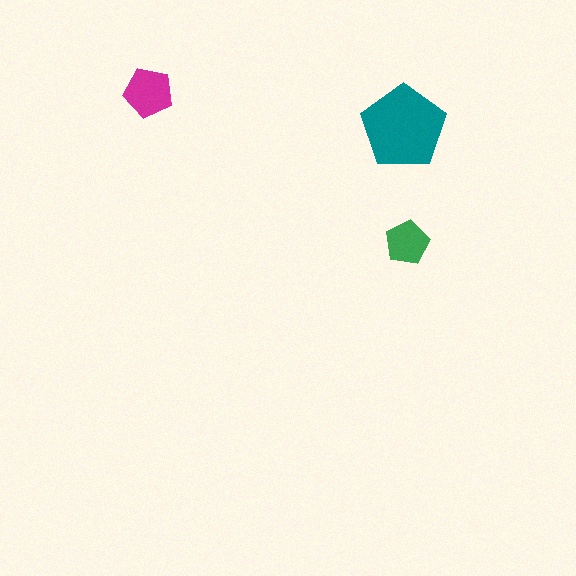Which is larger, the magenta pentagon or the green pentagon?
The magenta one.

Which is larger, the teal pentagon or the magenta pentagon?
The teal one.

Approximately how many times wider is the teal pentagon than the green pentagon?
About 2 times wider.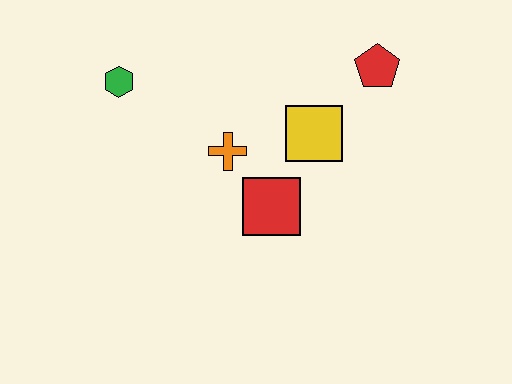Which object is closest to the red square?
The orange cross is closest to the red square.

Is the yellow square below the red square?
No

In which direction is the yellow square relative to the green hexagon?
The yellow square is to the right of the green hexagon.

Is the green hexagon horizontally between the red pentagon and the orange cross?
No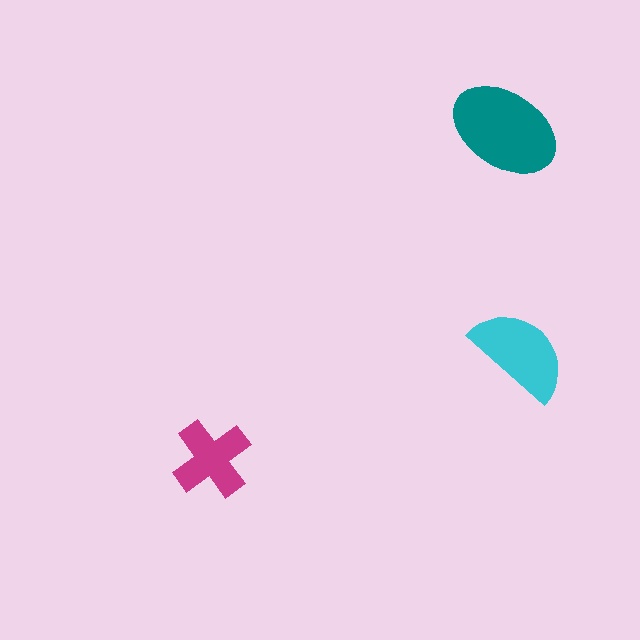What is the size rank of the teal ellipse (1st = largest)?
1st.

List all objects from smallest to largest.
The magenta cross, the cyan semicircle, the teal ellipse.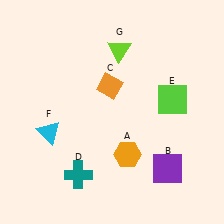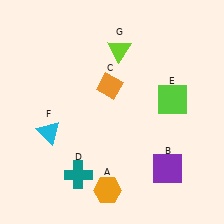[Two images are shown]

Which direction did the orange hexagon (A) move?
The orange hexagon (A) moved down.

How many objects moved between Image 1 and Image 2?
1 object moved between the two images.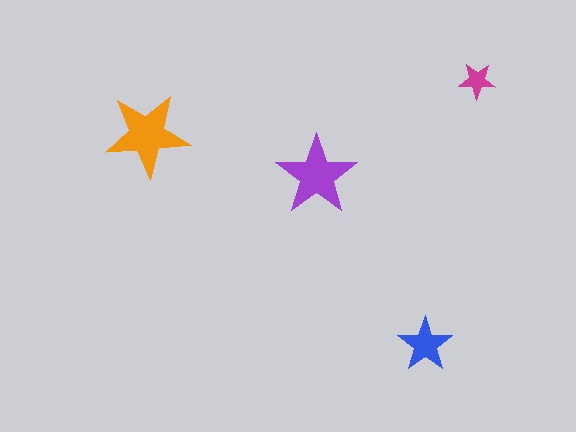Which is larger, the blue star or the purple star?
The purple one.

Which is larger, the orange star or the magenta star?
The orange one.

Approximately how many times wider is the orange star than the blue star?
About 1.5 times wider.